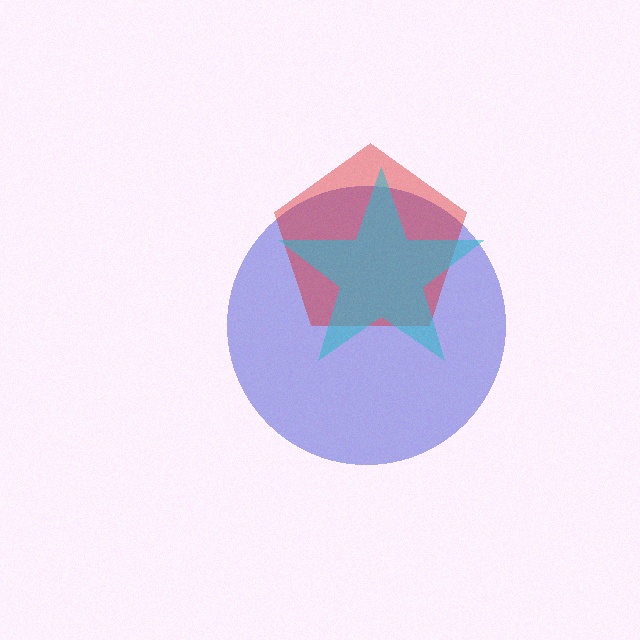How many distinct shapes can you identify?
There are 3 distinct shapes: a blue circle, a red pentagon, a cyan star.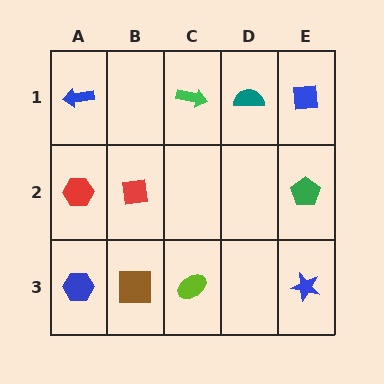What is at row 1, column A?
A blue arrow.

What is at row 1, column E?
A blue square.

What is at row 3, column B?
A brown square.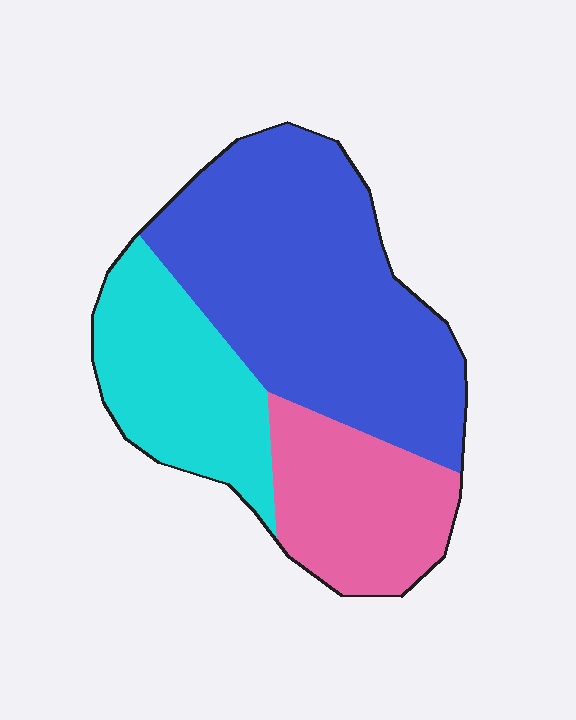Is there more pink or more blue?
Blue.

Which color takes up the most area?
Blue, at roughly 50%.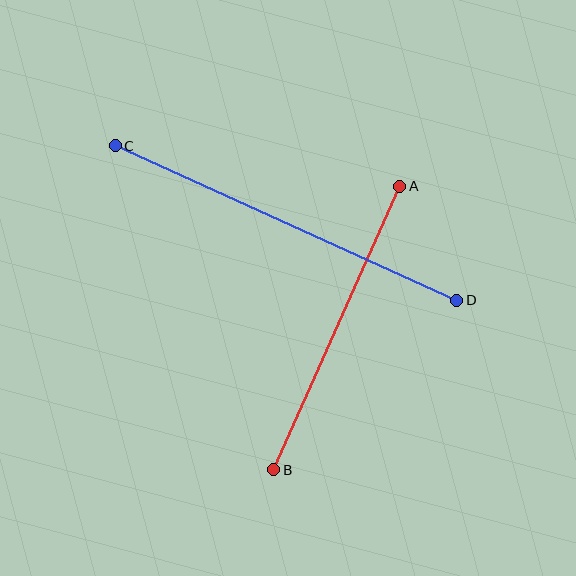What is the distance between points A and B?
The distance is approximately 310 pixels.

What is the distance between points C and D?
The distance is approximately 375 pixels.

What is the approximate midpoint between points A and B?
The midpoint is at approximately (337, 328) pixels.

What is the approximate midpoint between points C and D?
The midpoint is at approximately (286, 223) pixels.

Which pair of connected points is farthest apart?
Points C and D are farthest apart.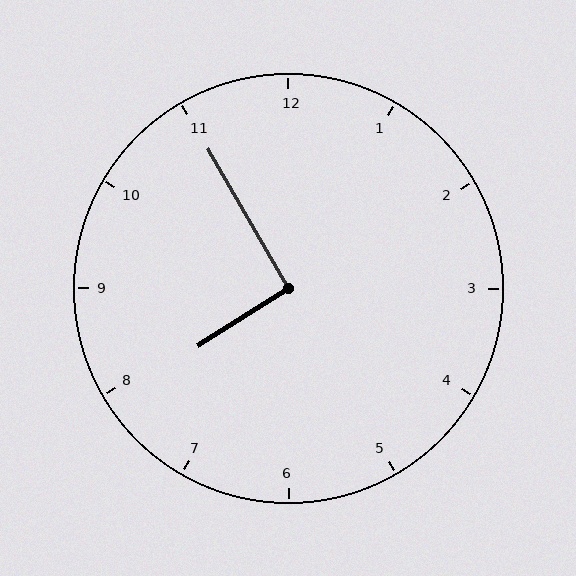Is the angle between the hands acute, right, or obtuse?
It is right.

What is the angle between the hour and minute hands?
Approximately 92 degrees.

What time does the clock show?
7:55.